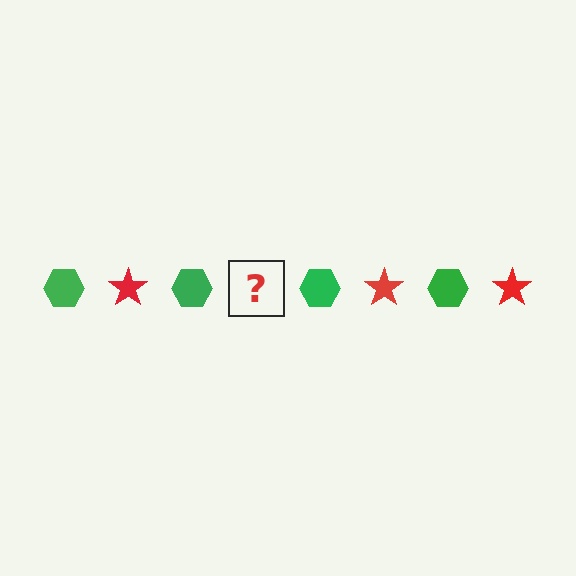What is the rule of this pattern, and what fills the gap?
The rule is that the pattern alternates between green hexagon and red star. The gap should be filled with a red star.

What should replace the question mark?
The question mark should be replaced with a red star.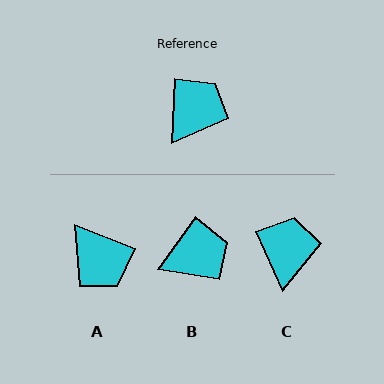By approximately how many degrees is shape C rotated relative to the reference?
Approximately 27 degrees counter-clockwise.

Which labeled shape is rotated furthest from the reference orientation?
A, about 109 degrees away.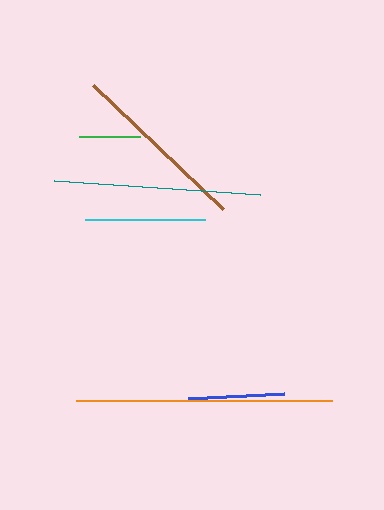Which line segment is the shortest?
The green line is the shortest at approximately 61 pixels.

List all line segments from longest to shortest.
From longest to shortest: orange, teal, brown, cyan, blue, green.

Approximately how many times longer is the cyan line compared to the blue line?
The cyan line is approximately 1.3 times the length of the blue line.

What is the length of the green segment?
The green segment is approximately 61 pixels long.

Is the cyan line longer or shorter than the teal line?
The teal line is longer than the cyan line.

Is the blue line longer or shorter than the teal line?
The teal line is longer than the blue line.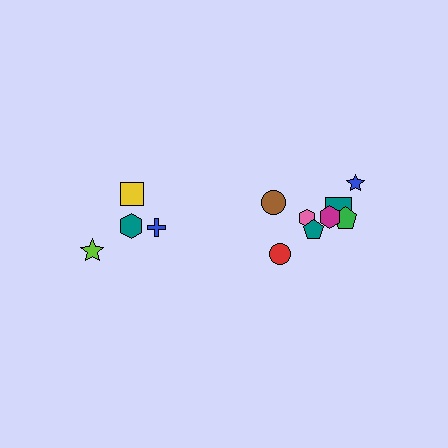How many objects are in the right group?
There are 8 objects.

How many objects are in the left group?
There are 4 objects.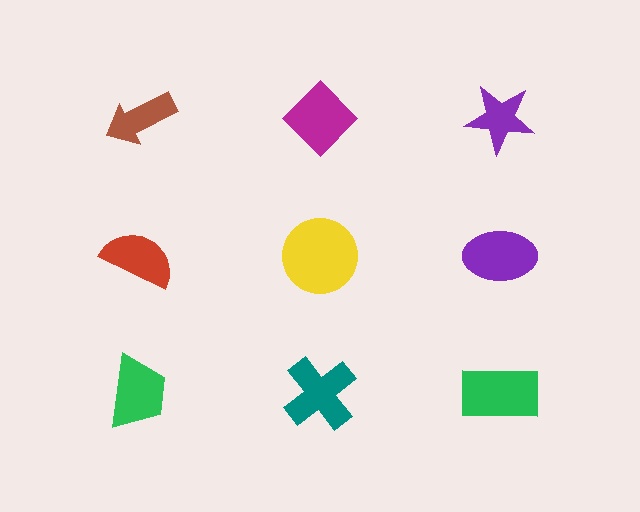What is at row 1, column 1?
A brown arrow.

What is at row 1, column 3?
A purple star.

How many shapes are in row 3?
3 shapes.